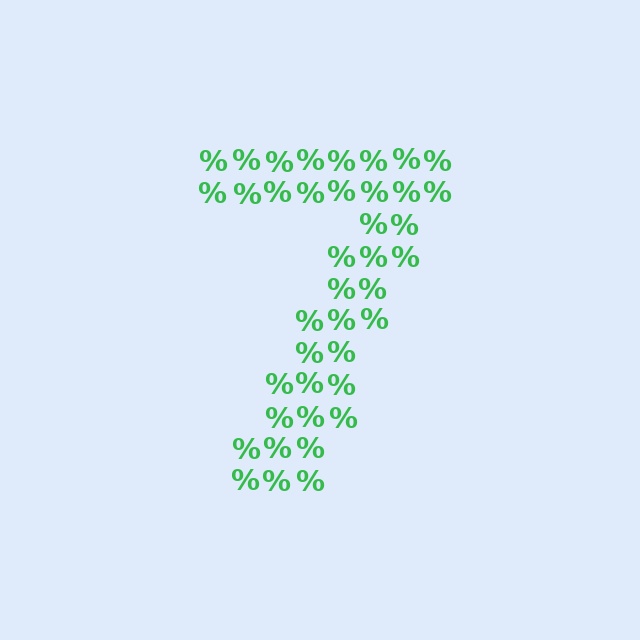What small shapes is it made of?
It is made of small percent signs.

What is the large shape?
The large shape is the digit 7.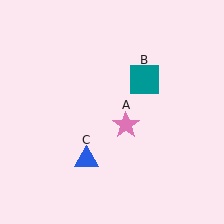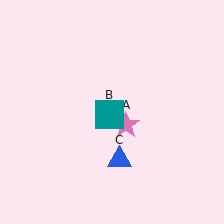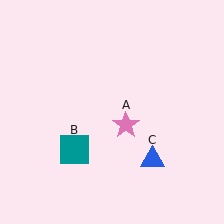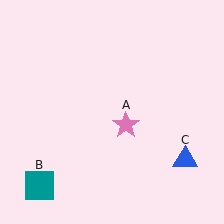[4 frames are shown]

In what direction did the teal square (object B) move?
The teal square (object B) moved down and to the left.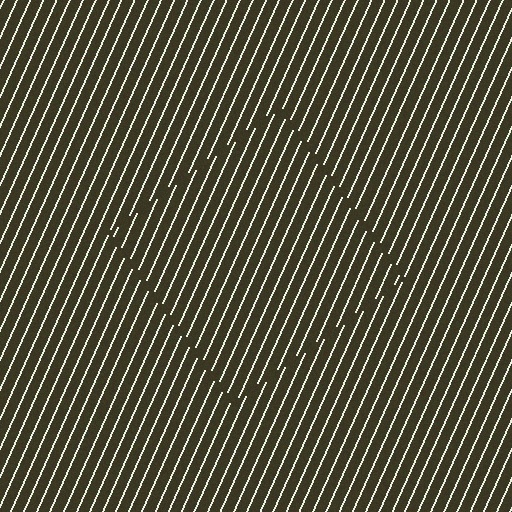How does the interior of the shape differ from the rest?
The interior of the shape contains the same grating, shifted by half a period — the contour is defined by the phase discontinuity where line-ends from the inner and outer gratings abut.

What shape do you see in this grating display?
An illusory square. The interior of the shape contains the same grating, shifted by half a period — the contour is defined by the phase discontinuity where line-ends from the inner and outer gratings abut.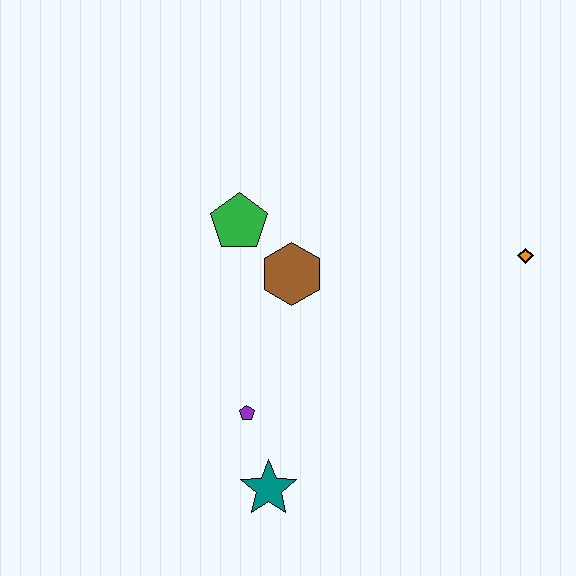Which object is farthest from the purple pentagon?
The orange diamond is farthest from the purple pentagon.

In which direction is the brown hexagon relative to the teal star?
The brown hexagon is above the teal star.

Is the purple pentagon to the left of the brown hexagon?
Yes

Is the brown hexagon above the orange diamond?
No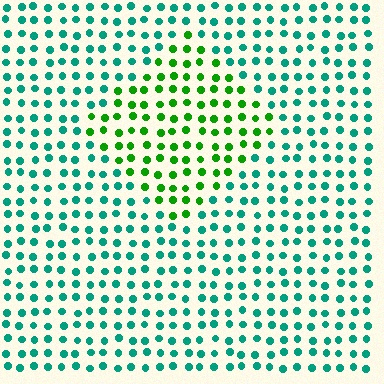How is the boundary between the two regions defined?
The boundary is defined purely by a slight shift in hue (about 50 degrees). Spacing, size, and orientation are identical on both sides.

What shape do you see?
I see a diamond.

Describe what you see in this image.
The image is filled with small teal elements in a uniform arrangement. A diamond-shaped region is visible where the elements are tinted to a slightly different hue, forming a subtle color boundary.